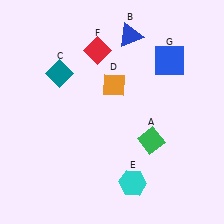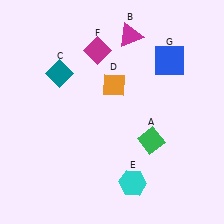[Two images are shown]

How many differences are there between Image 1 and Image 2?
There are 2 differences between the two images.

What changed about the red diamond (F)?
In Image 1, F is red. In Image 2, it changed to magenta.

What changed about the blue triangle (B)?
In Image 1, B is blue. In Image 2, it changed to magenta.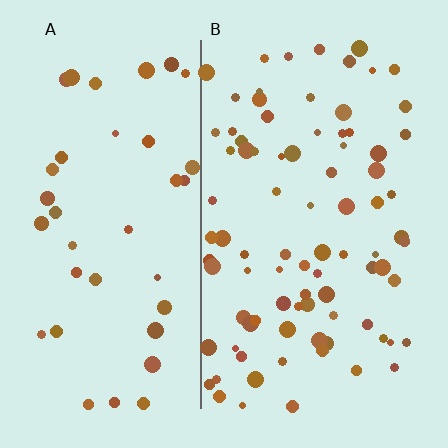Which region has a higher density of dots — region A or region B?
B (the right).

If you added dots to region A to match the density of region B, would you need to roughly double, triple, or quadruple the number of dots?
Approximately double.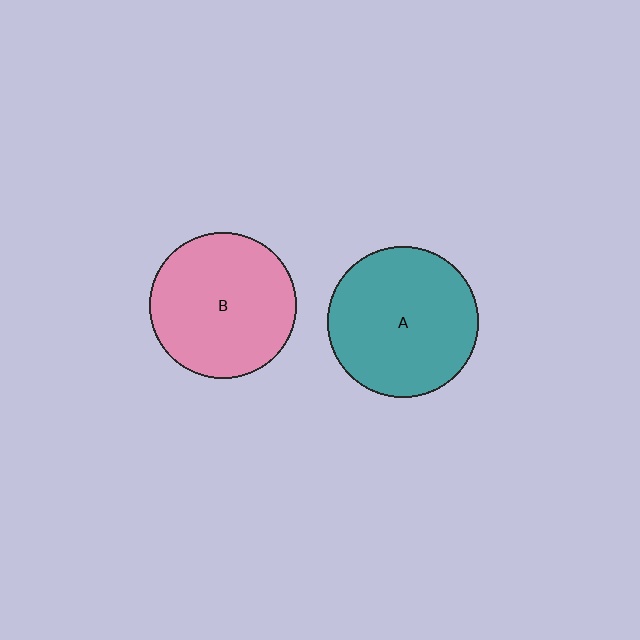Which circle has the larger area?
Circle A (teal).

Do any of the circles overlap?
No, none of the circles overlap.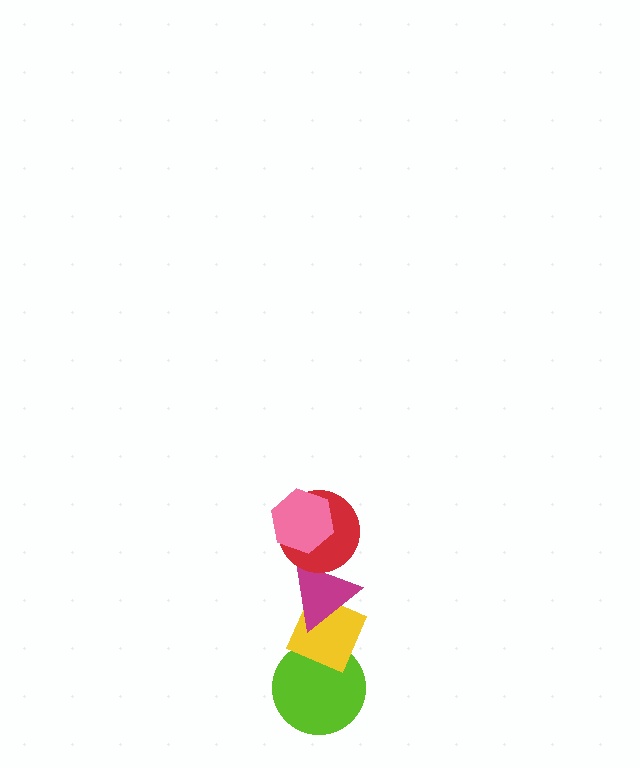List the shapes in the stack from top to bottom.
From top to bottom: the pink hexagon, the red circle, the magenta triangle, the yellow diamond, the lime circle.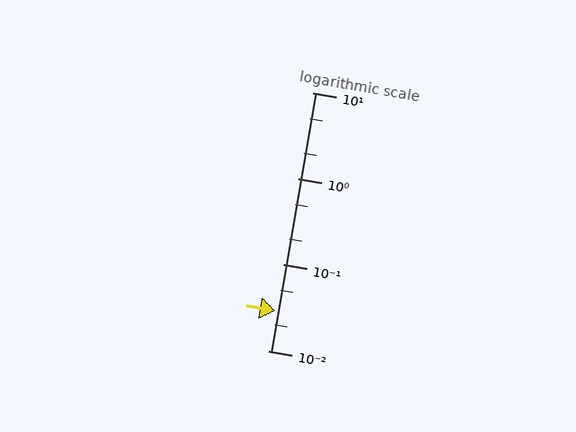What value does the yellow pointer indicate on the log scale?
The pointer indicates approximately 0.029.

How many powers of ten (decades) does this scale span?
The scale spans 3 decades, from 0.01 to 10.